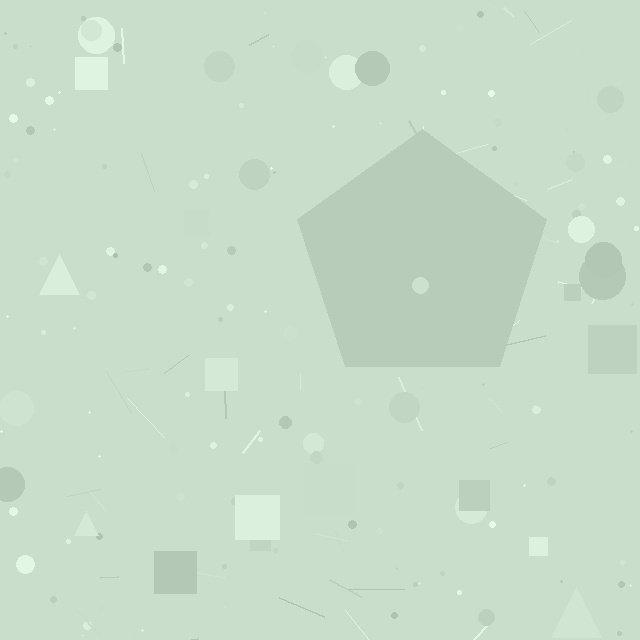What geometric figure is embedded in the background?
A pentagon is embedded in the background.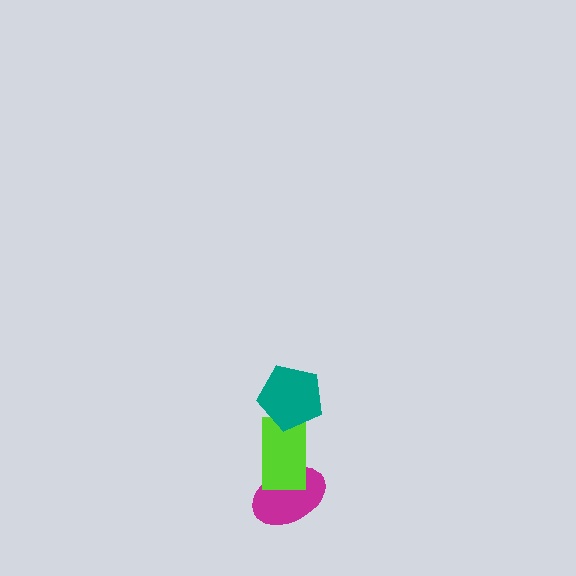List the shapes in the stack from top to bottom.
From top to bottom: the teal pentagon, the lime rectangle, the magenta ellipse.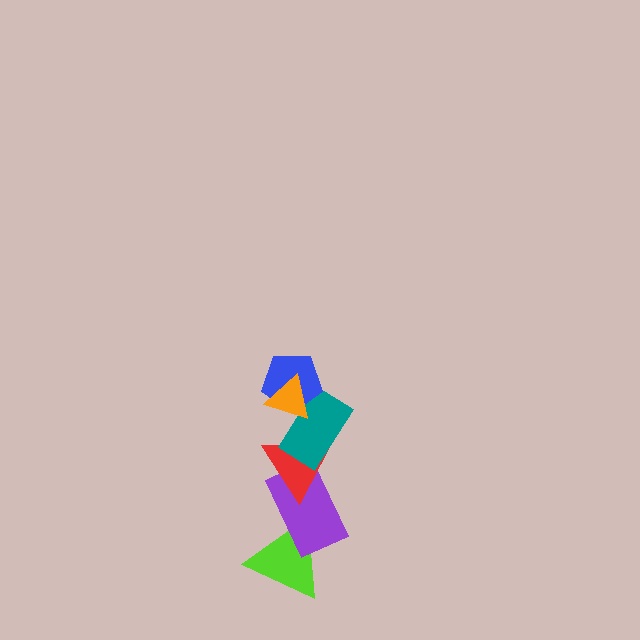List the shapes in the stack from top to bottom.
From top to bottom: the orange triangle, the blue pentagon, the teal rectangle, the red triangle, the purple rectangle, the lime triangle.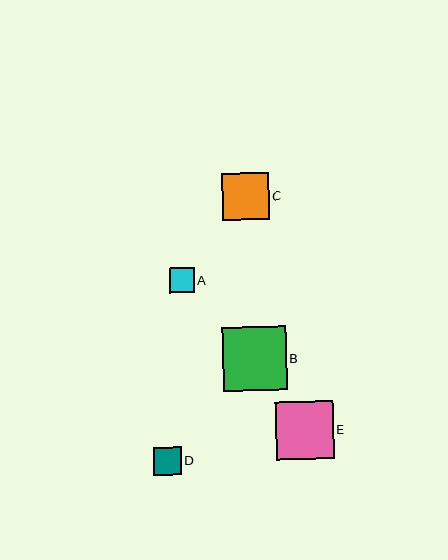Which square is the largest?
Square B is the largest with a size of approximately 64 pixels.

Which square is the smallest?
Square A is the smallest with a size of approximately 25 pixels.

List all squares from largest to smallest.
From largest to smallest: B, E, C, D, A.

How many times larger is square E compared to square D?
Square E is approximately 2.1 times the size of square D.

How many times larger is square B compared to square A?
Square B is approximately 2.5 times the size of square A.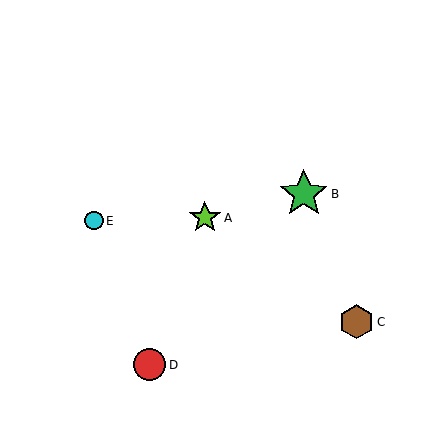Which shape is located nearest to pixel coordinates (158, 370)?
The red circle (labeled D) at (149, 365) is nearest to that location.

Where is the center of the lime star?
The center of the lime star is at (205, 218).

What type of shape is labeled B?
Shape B is a green star.